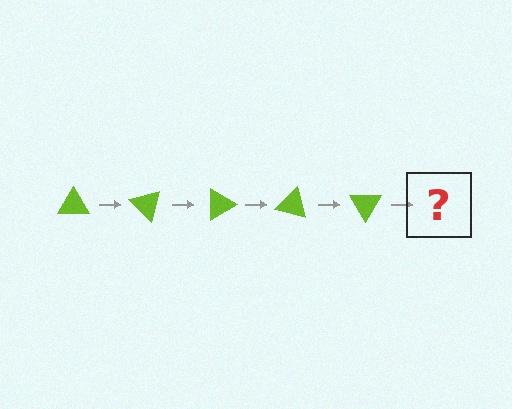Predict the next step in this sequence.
The next step is a lime triangle rotated 225 degrees.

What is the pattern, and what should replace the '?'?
The pattern is that the triangle rotates 45 degrees each step. The '?' should be a lime triangle rotated 225 degrees.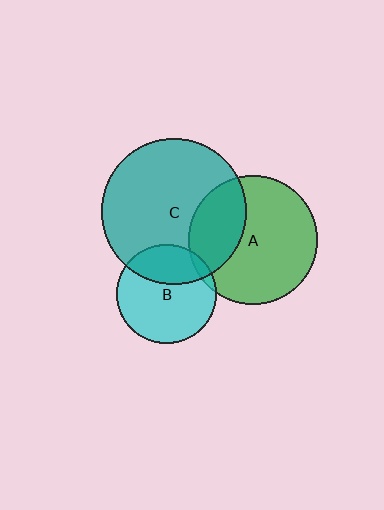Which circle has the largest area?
Circle C (teal).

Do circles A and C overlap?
Yes.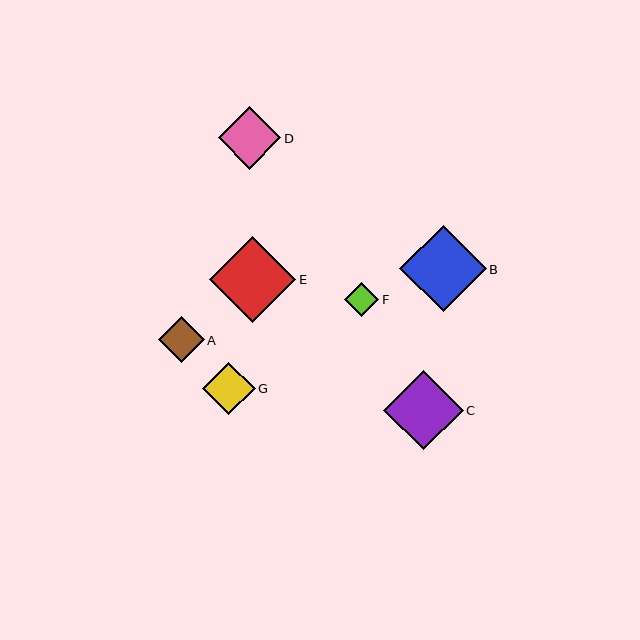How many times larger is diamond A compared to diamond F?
Diamond A is approximately 1.3 times the size of diamond F.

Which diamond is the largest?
Diamond B is the largest with a size of approximately 87 pixels.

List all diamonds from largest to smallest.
From largest to smallest: B, E, C, D, G, A, F.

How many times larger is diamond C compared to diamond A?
Diamond C is approximately 1.8 times the size of diamond A.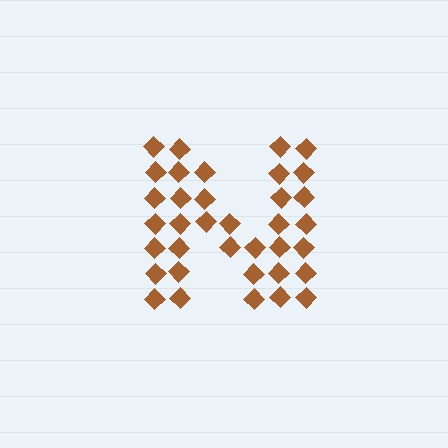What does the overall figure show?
The overall figure shows the letter N.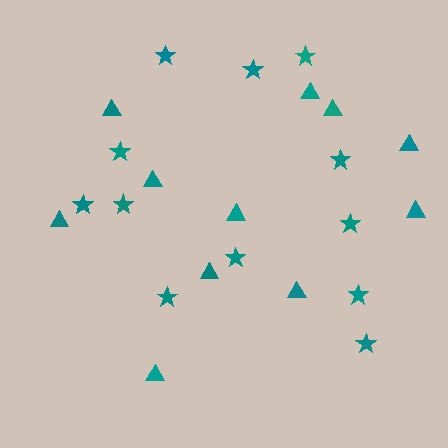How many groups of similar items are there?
There are 2 groups: one group of stars (12) and one group of triangles (11).